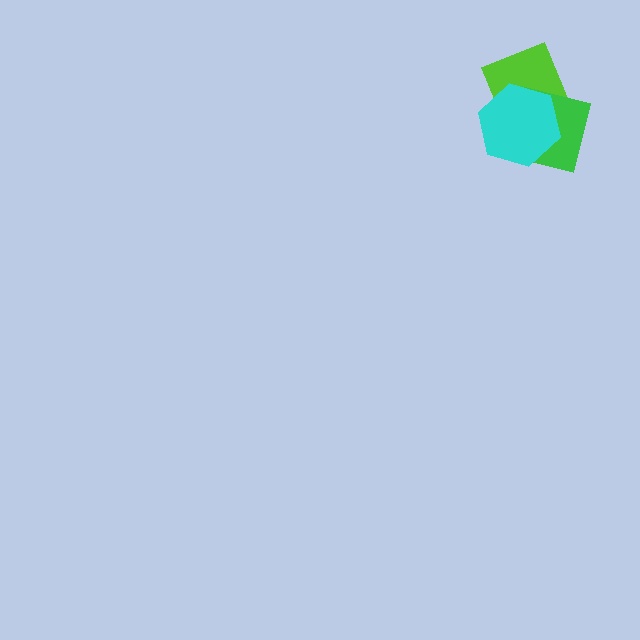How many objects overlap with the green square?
2 objects overlap with the green square.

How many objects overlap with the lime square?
2 objects overlap with the lime square.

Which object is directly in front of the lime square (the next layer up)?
The green square is directly in front of the lime square.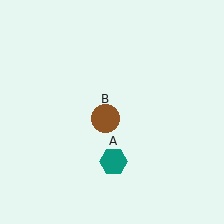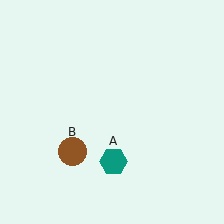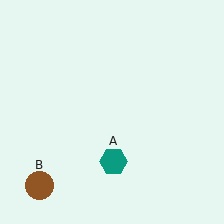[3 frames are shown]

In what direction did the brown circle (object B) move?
The brown circle (object B) moved down and to the left.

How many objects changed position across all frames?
1 object changed position: brown circle (object B).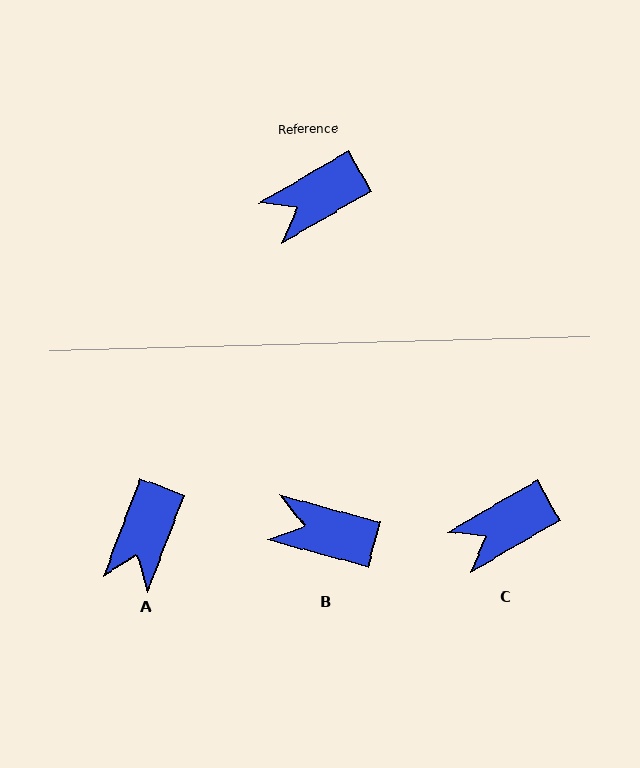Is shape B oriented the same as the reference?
No, it is off by about 45 degrees.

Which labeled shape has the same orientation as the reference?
C.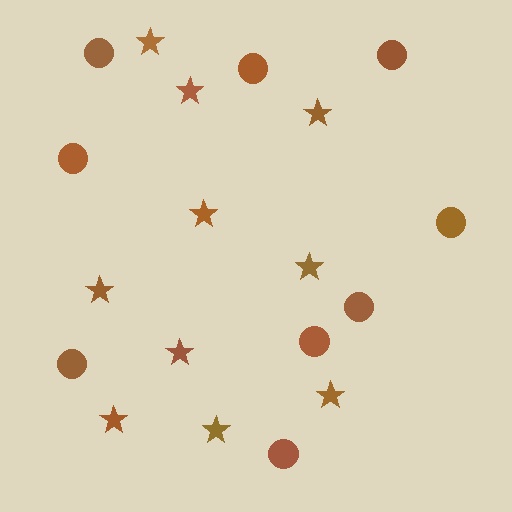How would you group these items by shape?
There are 2 groups: one group of circles (9) and one group of stars (10).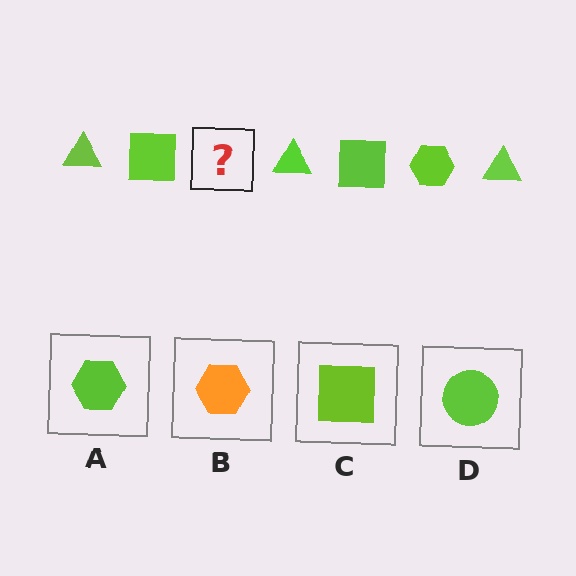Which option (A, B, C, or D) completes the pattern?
A.